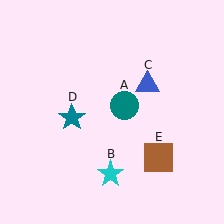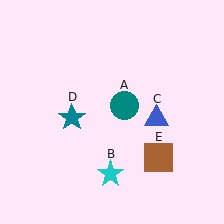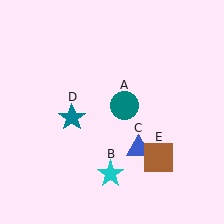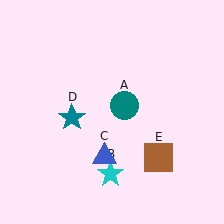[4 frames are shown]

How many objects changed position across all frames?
1 object changed position: blue triangle (object C).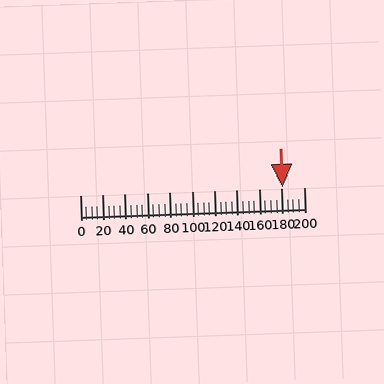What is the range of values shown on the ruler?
The ruler shows values from 0 to 200.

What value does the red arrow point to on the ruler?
The red arrow points to approximately 181.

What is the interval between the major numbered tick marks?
The major tick marks are spaced 20 units apart.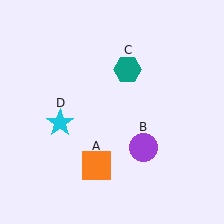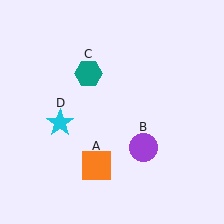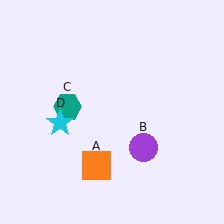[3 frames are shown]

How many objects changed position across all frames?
1 object changed position: teal hexagon (object C).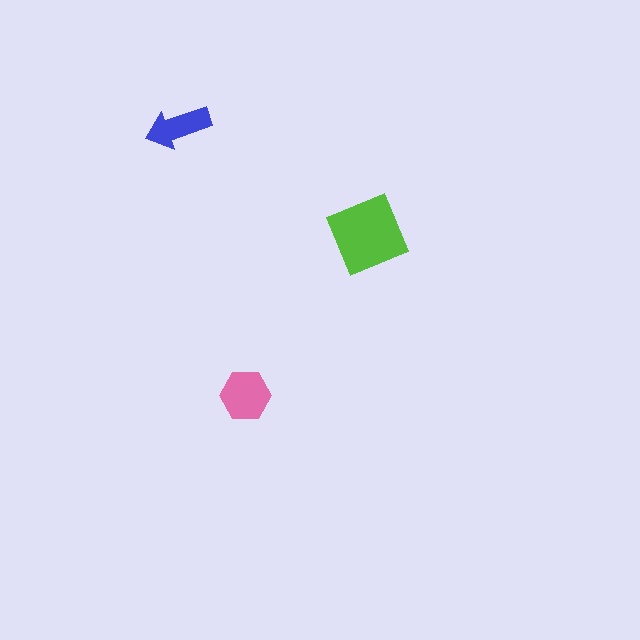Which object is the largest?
The lime diamond.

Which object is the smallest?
The blue arrow.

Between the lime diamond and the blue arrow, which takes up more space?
The lime diamond.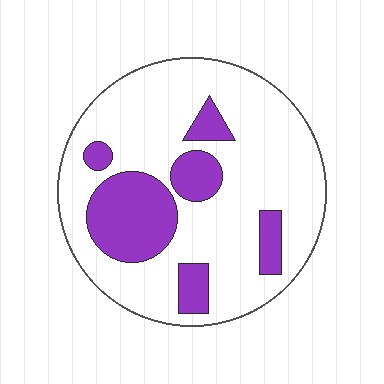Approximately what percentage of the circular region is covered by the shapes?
Approximately 25%.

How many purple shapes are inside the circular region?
6.